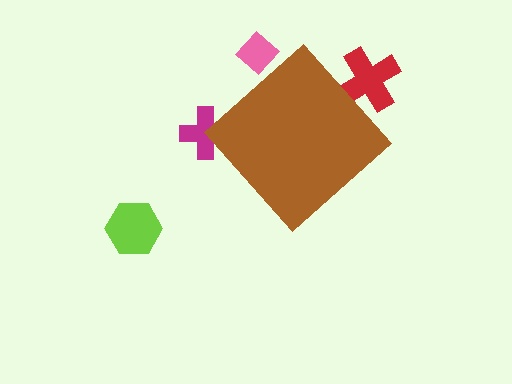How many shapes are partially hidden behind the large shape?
3 shapes are partially hidden.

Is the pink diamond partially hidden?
Yes, the pink diamond is partially hidden behind the brown diamond.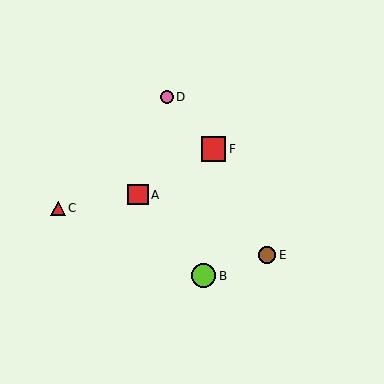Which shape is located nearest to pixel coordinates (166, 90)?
The pink circle (labeled D) at (167, 97) is nearest to that location.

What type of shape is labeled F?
Shape F is a red square.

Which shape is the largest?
The red square (labeled F) is the largest.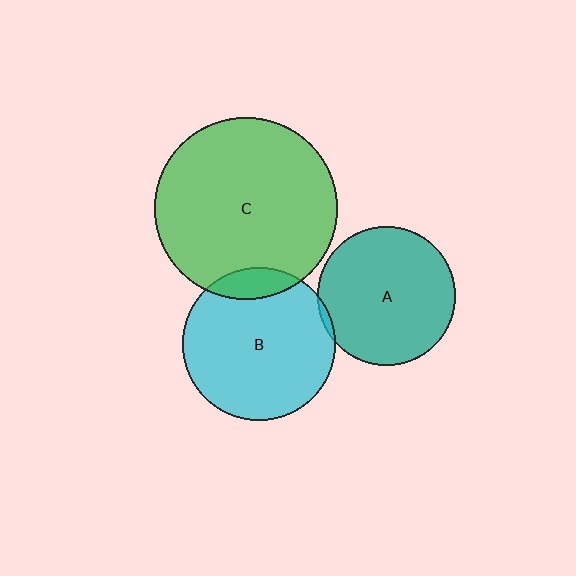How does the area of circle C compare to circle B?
Approximately 1.4 times.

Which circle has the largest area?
Circle C (green).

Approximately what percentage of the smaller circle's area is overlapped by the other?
Approximately 5%.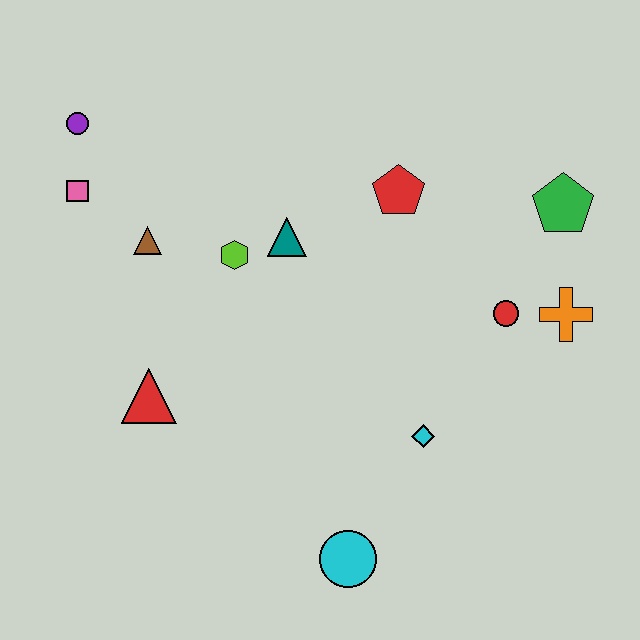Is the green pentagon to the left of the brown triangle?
No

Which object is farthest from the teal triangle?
The cyan circle is farthest from the teal triangle.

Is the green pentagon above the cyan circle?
Yes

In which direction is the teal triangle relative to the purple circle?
The teal triangle is to the right of the purple circle.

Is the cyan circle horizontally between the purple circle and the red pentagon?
Yes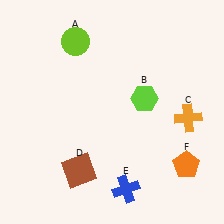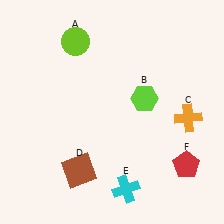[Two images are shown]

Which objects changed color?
E changed from blue to cyan. F changed from orange to red.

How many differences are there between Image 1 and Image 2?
There are 2 differences between the two images.